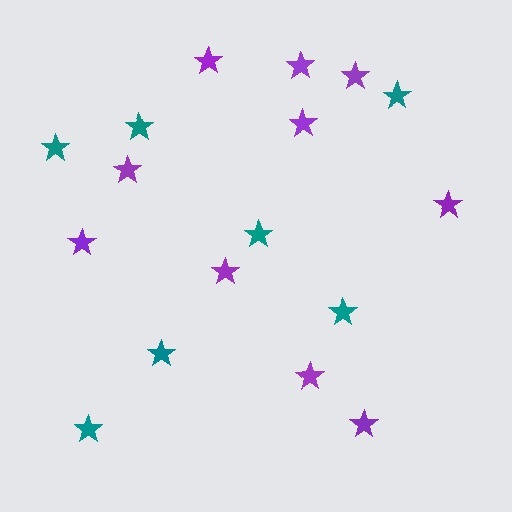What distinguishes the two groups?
There are 2 groups: one group of teal stars (7) and one group of purple stars (10).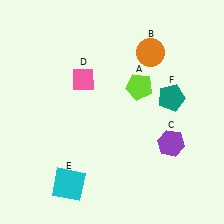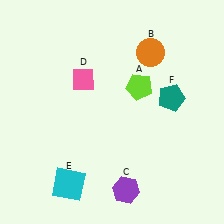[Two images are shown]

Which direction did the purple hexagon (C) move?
The purple hexagon (C) moved down.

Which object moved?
The purple hexagon (C) moved down.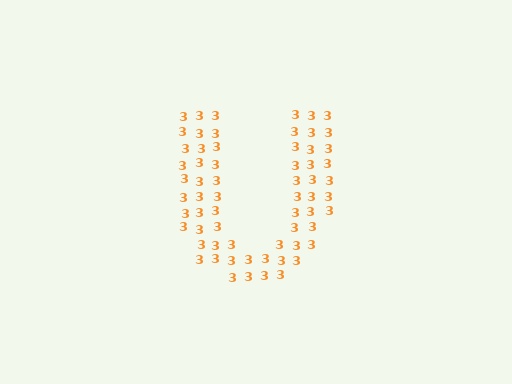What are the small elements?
The small elements are digit 3's.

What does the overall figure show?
The overall figure shows the letter U.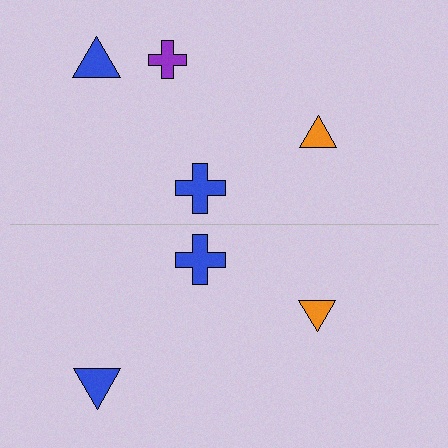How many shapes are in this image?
There are 7 shapes in this image.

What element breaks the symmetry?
A purple cross is missing from the bottom side.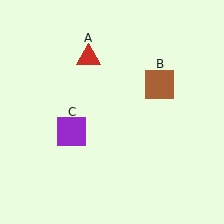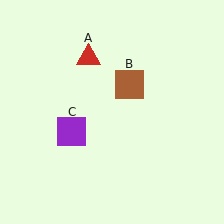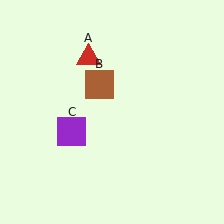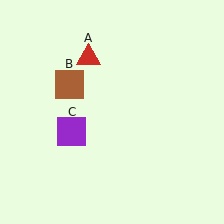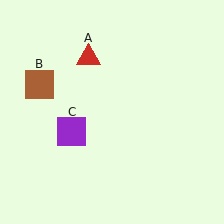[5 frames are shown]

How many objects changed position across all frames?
1 object changed position: brown square (object B).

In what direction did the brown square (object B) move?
The brown square (object B) moved left.